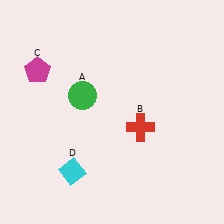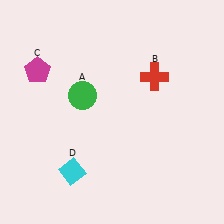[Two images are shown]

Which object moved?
The red cross (B) moved up.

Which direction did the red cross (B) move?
The red cross (B) moved up.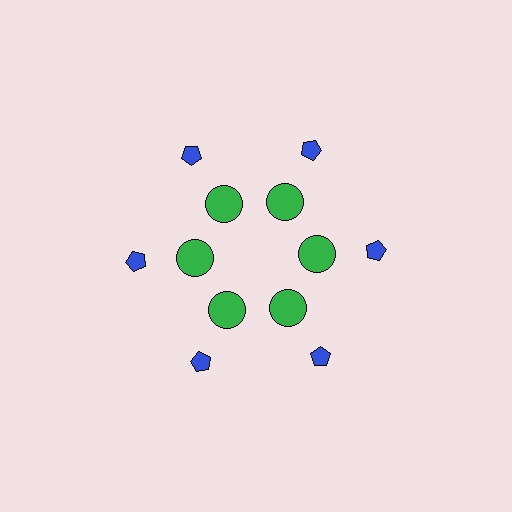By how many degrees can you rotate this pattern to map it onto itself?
The pattern maps onto itself every 60 degrees of rotation.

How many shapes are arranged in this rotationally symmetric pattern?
There are 12 shapes, arranged in 6 groups of 2.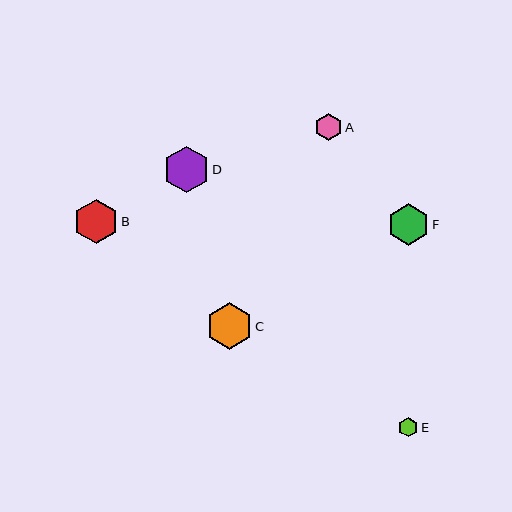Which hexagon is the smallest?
Hexagon E is the smallest with a size of approximately 20 pixels.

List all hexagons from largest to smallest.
From largest to smallest: D, C, B, F, A, E.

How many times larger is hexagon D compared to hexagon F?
Hexagon D is approximately 1.1 times the size of hexagon F.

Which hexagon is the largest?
Hexagon D is the largest with a size of approximately 46 pixels.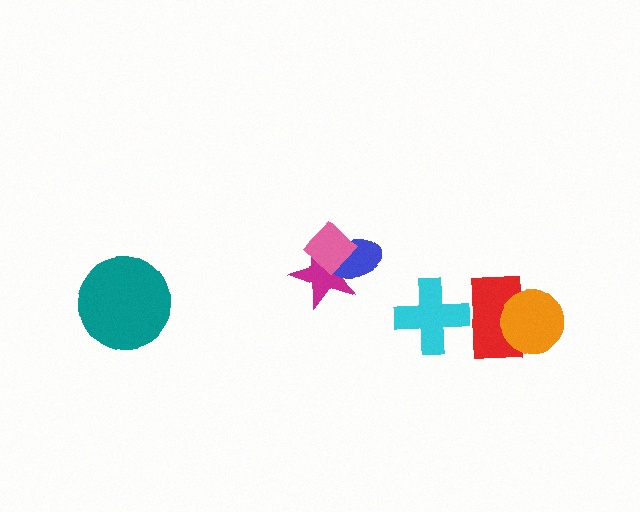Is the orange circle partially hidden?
No, no other shape covers it.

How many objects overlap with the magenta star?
2 objects overlap with the magenta star.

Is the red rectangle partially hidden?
Yes, it is partially covered by another shape.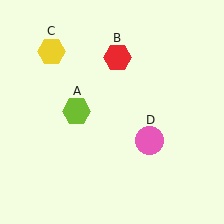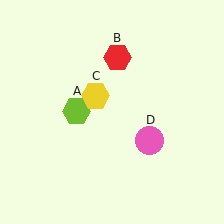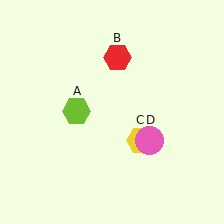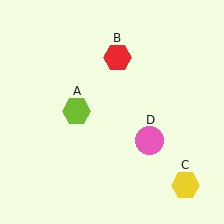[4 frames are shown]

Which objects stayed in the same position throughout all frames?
Lime hexagon (object A) and red hexagon (object B) and pink circle (object D) remained stationary.